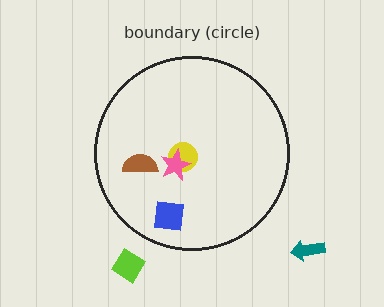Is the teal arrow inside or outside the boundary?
Outside.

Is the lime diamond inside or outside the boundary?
Outside.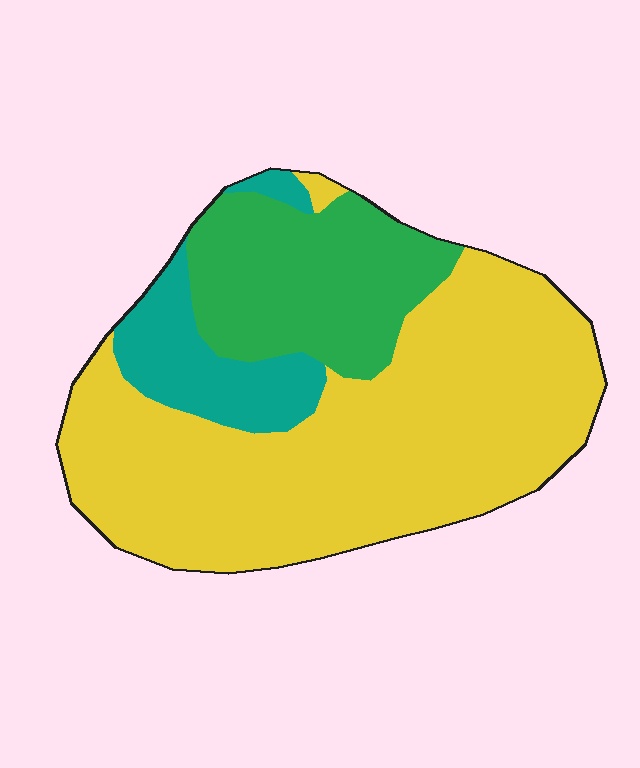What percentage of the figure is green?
Green takes up about one quarter (1/4) of the figure.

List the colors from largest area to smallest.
From largest to smallest: yellow, green, teal.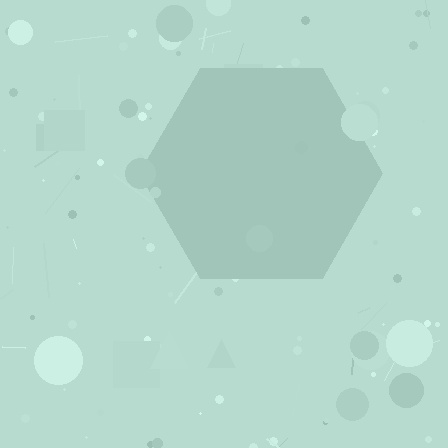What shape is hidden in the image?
A hexagon is hidden in the image.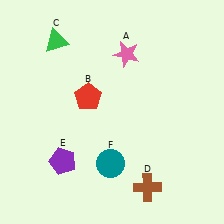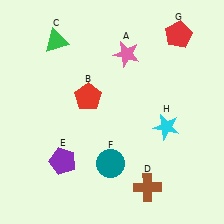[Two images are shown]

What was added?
A red pentagon (G), a cyan star (H) were added in Image 2.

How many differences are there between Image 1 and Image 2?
There are 2 differences between the two images.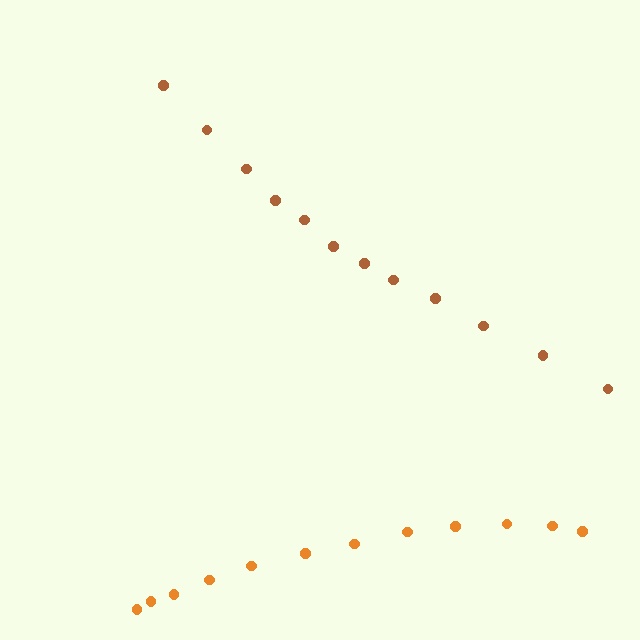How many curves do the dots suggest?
There are 2 distinct paths.